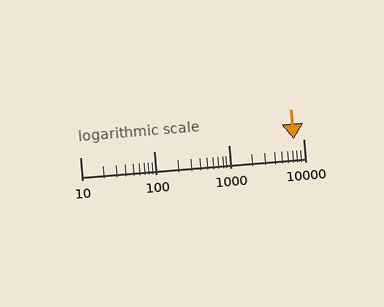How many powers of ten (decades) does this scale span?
The scale spans 3 decades, from 10 to 10000.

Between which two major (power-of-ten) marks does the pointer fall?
The pointer is between 1000 and 10000.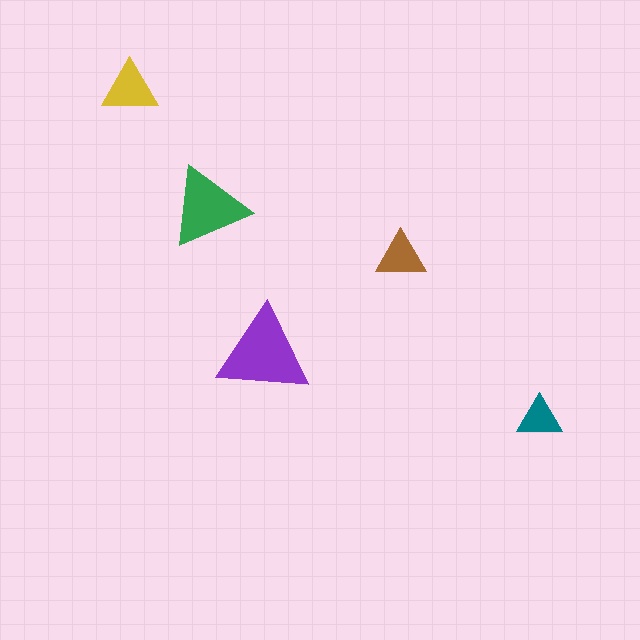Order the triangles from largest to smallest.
the purple one, the green one, the yellow one, the brown one, the teal one.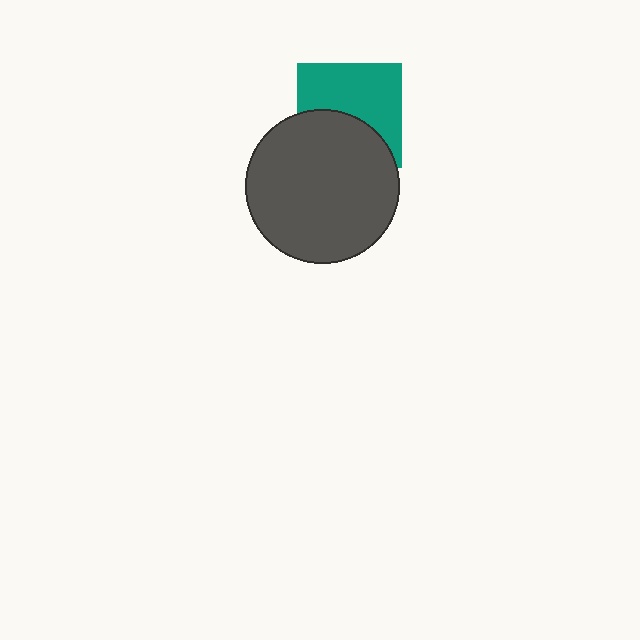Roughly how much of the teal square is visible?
About half of it is visible (roughly 57%).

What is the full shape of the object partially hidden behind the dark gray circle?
The partially hidden object is a teal square.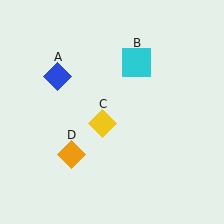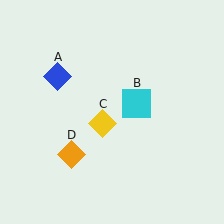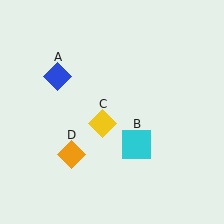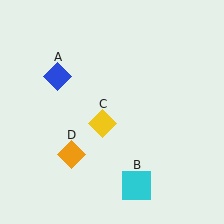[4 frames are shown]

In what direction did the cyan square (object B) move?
The cyan square (object B) moved down.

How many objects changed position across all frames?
1 object changed position: cyan square (object B).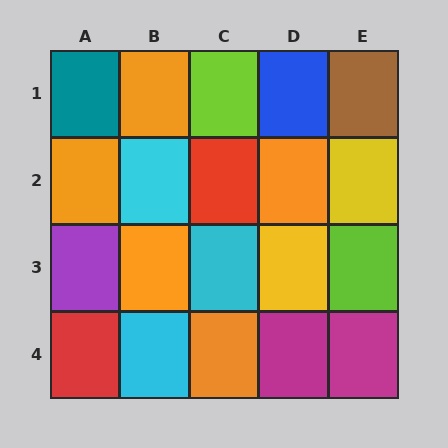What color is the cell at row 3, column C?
Cyan.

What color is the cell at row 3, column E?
Lime.